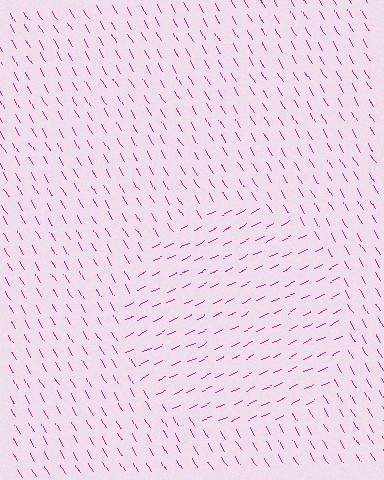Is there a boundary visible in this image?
Yes, there is a texture boundary formed by a change in line orientation.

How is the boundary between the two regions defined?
The boundary is defined purely by a change in line orientation (approximately 86 degrees difference). All lines are the same color and thickness.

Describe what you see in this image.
The image is filled with small magenta line segments. A circle region in the image has lines oriented differently from the surrounding lines, creating a visible texture boundary.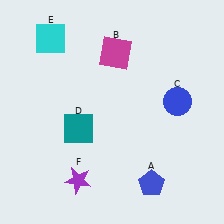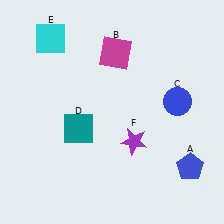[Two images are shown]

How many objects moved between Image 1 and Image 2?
2 objects moved between the two images.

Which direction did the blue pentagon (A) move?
The blue pentagon (A) moved right.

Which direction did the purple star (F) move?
The purple star (F) moved right.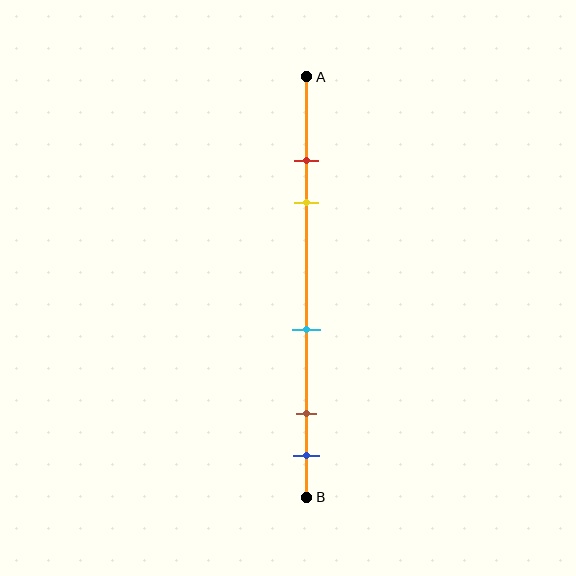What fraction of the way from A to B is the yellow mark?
The yellow mark is approximately 30% (0.3) of the way from A to B.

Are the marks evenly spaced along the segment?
No, the marks are not evenly spaced.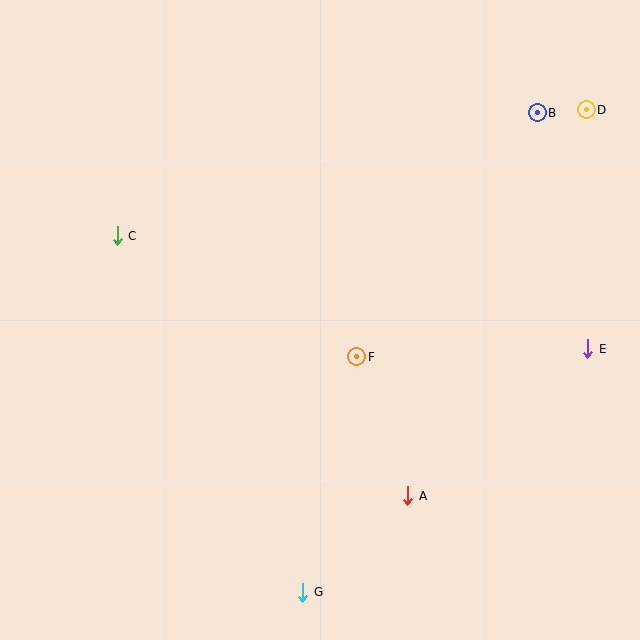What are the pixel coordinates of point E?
Point E is at (587, 349).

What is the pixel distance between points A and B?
The distance between A and B is 404 pixels.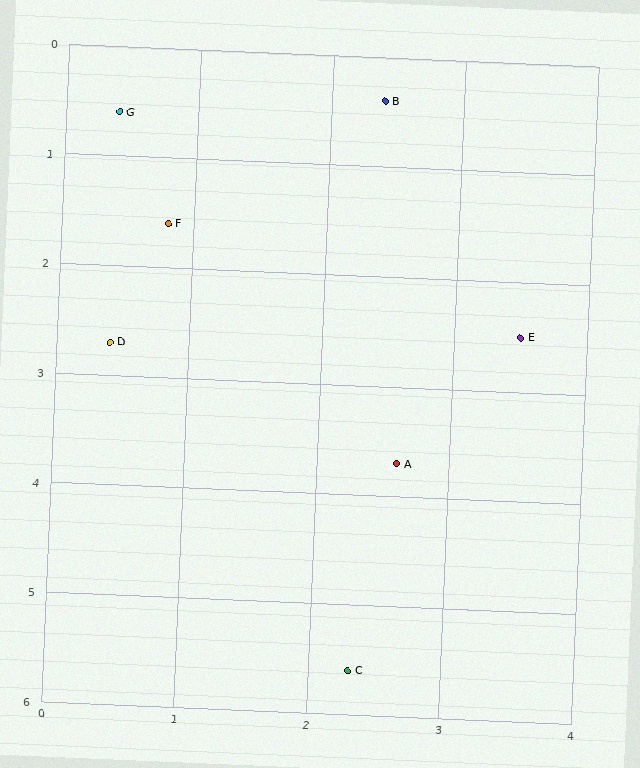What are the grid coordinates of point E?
Point E is at approximately (3.5, 2.5).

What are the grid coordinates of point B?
Point B is at approximately (2.4, 0.4).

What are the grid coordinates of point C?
Point C is at approximately (2.3, 5.6).